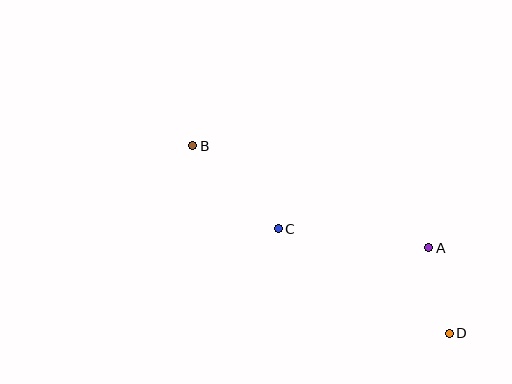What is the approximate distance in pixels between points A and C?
The distance between A and C is approximately 152 pixels.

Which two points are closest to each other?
Points A and D are closest to each other.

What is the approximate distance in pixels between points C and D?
The distance between C and D is approximately 201 pixels.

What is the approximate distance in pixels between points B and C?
The distance between B and C is approximately 119 pixels.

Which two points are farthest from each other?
Points B and D are farthest from each other.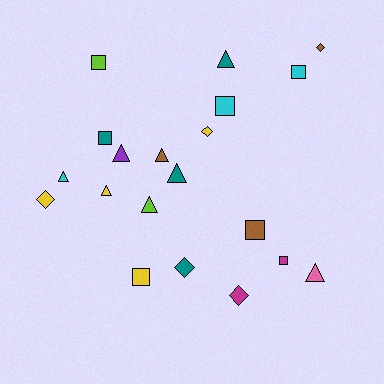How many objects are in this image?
There are 20 objects.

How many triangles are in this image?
There are 8 triangles.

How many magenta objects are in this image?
There are 2 magenta objects.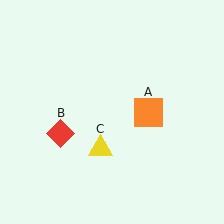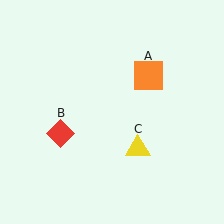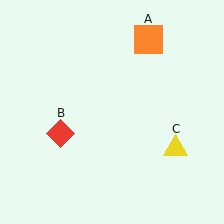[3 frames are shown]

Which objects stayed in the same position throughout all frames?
Red diamond (object B) remained stationary.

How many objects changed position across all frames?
2 objects changed position: orange square (object A), yellow triangle (object C).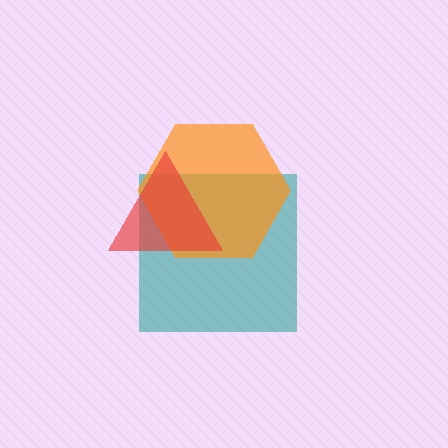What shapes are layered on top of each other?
The layered shapes are: a teal square, an orange hexagon, a red triangle.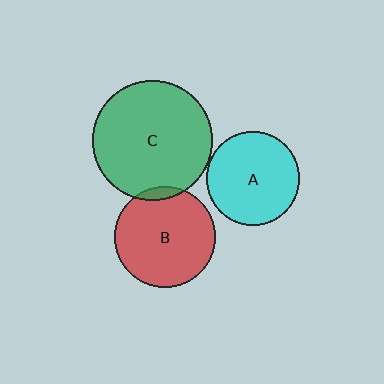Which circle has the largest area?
Circle C (green).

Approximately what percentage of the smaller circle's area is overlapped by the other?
Approximately 5%.